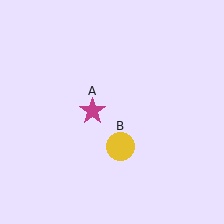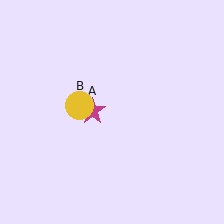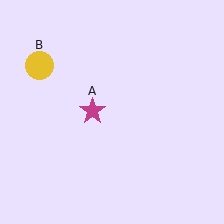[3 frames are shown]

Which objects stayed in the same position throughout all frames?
Magenta star (object A) remained stationary.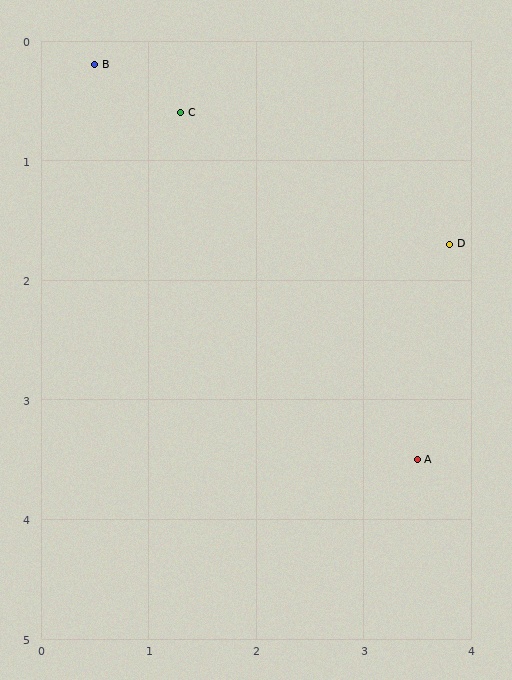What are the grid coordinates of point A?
Point A is at approximately (3.5, 3.5).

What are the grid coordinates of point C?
Point C is at approximately (1.3, 0.6).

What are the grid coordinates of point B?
Point B is at approximately (0.5, 0.2).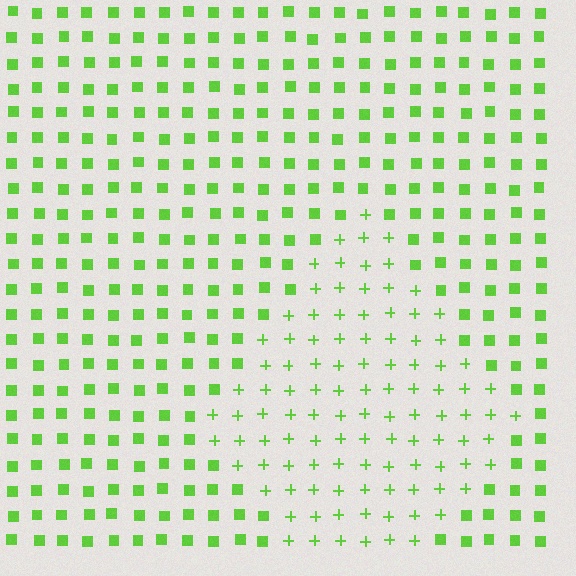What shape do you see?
I see a diamond.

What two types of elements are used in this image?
The image uses plus signs inside the diamond region and squares outside it.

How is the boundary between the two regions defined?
The boundary is defined by a change in element shape: plus signs inside vs. squares outside. All elements share the same color and spacing.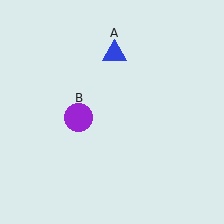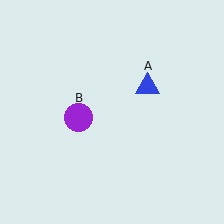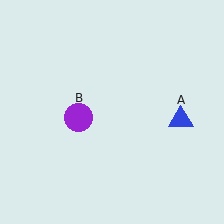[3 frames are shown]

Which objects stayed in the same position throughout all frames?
Purple circle (object B) remained stationary.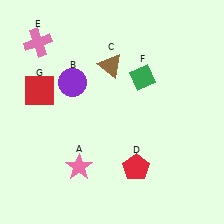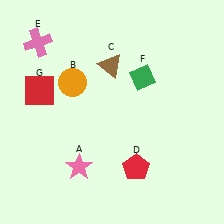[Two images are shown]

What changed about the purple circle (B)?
In Image 1, B is purple. In Image 2, it changed to orange.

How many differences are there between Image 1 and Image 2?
There is 1 difference between the two images.